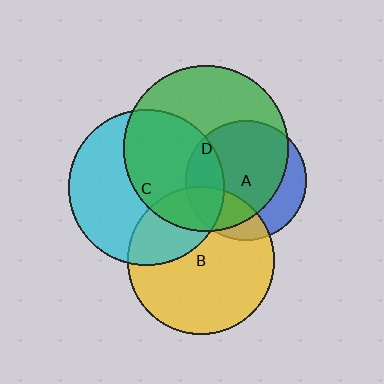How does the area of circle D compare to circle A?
Approximately 1.9 times.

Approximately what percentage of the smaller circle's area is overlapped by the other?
Approximately 20%.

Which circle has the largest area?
Circle D (green).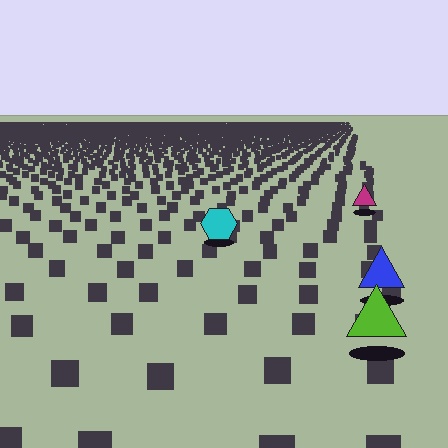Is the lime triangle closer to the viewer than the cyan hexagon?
Yes. The lime triangle is closer — you can tell from the texture gradient: the ground texture is coarser near it.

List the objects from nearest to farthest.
From nearest to farthest: the lime triangle, the blue triangle, the cyan hexagon, the magenta triangle.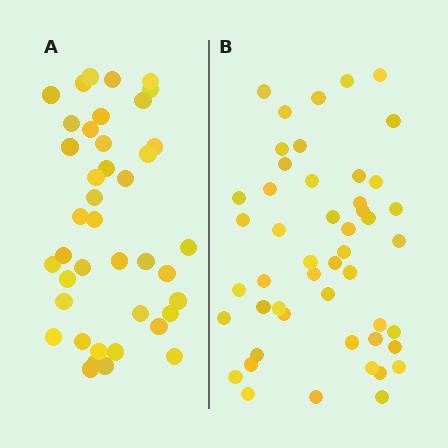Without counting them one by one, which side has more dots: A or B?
Region B (the right region) has more dots.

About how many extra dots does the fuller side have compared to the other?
Region B has roughly 8 or so more dots than region A.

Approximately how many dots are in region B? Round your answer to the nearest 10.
About 50 dots. (The exact count is 49, which rounds to 50.)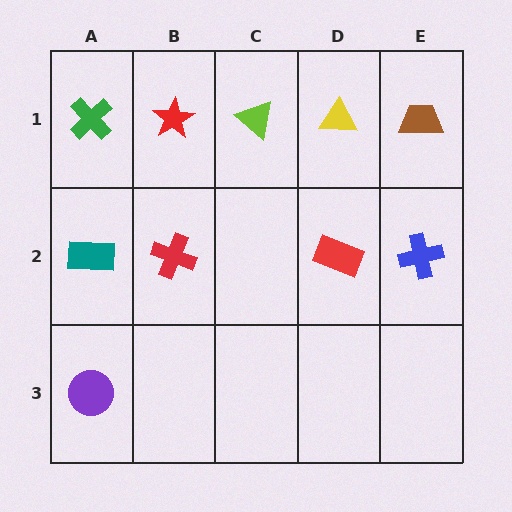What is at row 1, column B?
A red star.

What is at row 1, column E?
A brown trapezoid.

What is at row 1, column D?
A yellow triangle.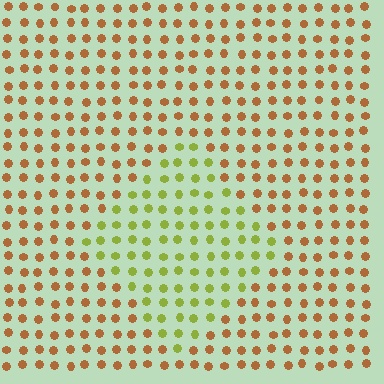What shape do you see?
I see a diamond.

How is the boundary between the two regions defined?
The boundary is defined purely by a slight shift in hue (about 54 degrees). Spacing, size, and orientation are identical on both sides.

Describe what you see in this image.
The image is filled with small brown elements in a uniform arrangement. A diamond-shaped region is visible where the elements are tinted to a slightly different hue, forming a subtle color boundary.